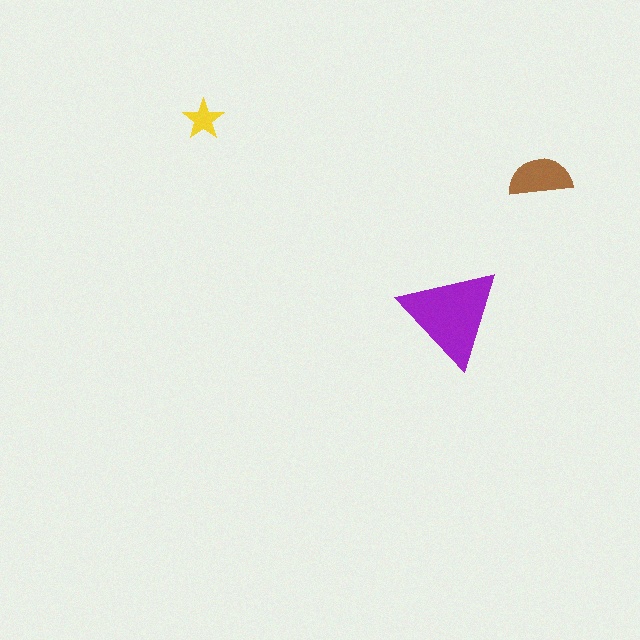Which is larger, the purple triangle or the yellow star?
The purple triangle.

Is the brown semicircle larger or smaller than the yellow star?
Larger.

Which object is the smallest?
The yellow star.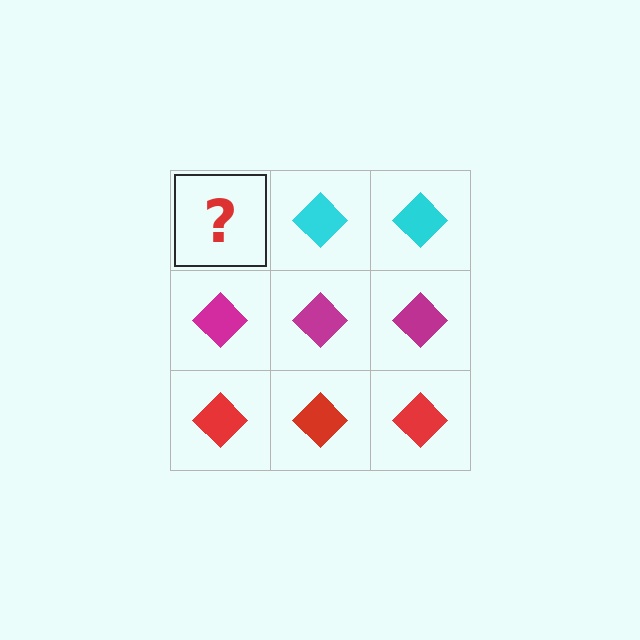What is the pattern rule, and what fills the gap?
The rule is that each row has a consistent color. The gap should be filled with a cyan diamond.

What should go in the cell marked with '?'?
The missing cell should contain a cyan diamond.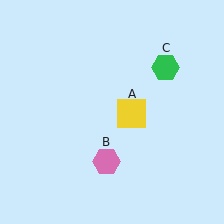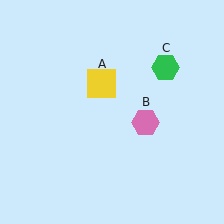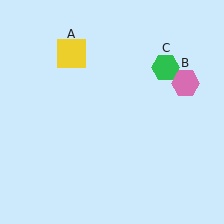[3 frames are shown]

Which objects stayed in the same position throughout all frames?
Green hexagon (object C) remained stationary.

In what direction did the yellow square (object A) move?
The yellow square (object A) moved up and to the left.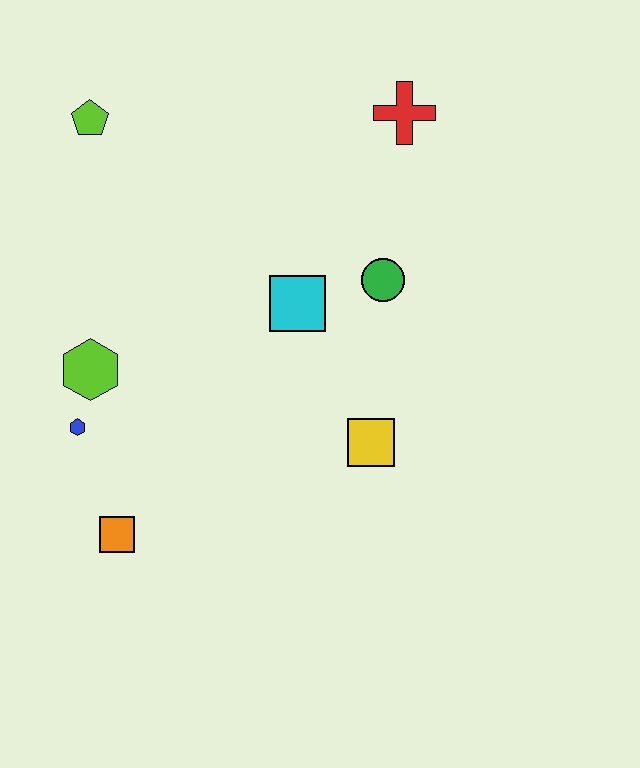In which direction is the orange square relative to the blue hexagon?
The orange square is below the blue hexagon.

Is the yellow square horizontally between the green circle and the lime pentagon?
Yes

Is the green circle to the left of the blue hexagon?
No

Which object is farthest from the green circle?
The orange square is farthest from the green circle.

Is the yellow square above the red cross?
No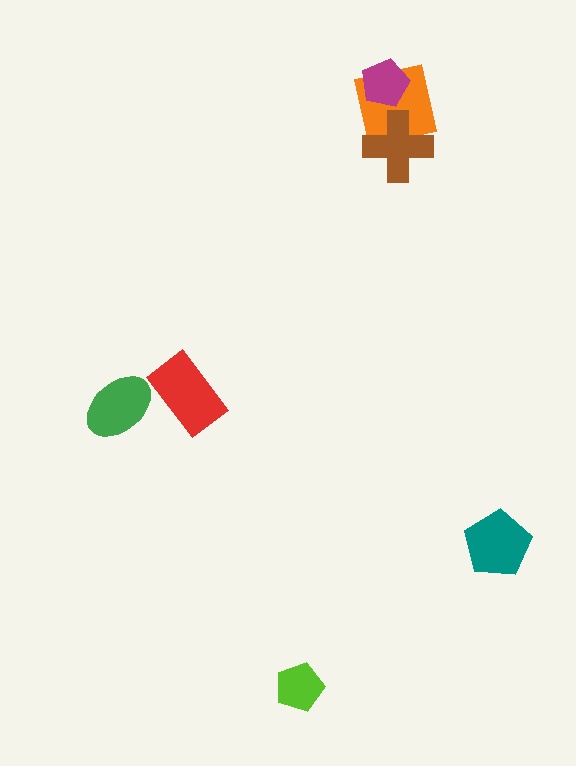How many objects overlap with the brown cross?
1 object overlaps with the brown cross.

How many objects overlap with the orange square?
2 objects overlap with the orange square.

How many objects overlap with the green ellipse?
0 objects overlap with the green ellipse.